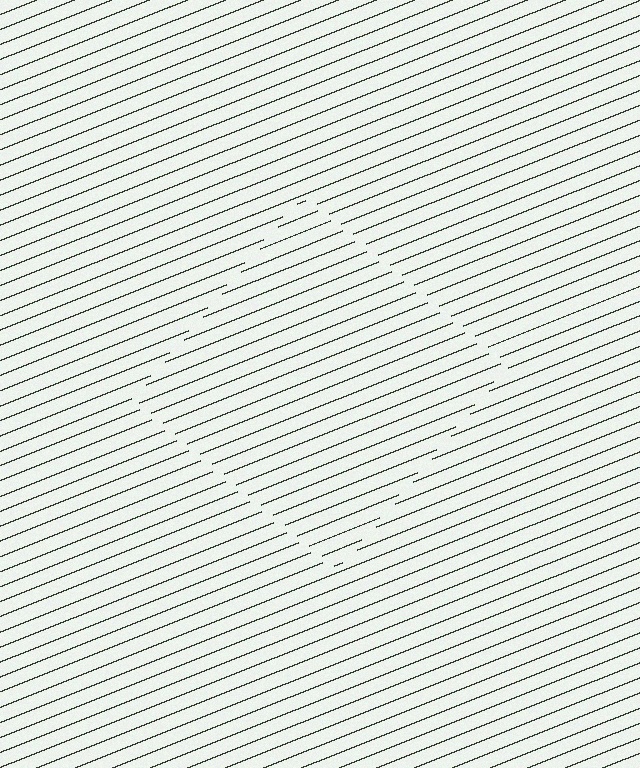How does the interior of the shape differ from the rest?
The interior of the shape contains the same grating, shifted by half a period — the contour is defined by the phase discontinuity where line-ends from the inner and outer gratings abut.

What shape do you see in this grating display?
An illusory square. The interior of the shape contains the same grating, shifted by half a period — the contour is defined by the phase discontinuity where line-ends from the inner and outer gratings abut.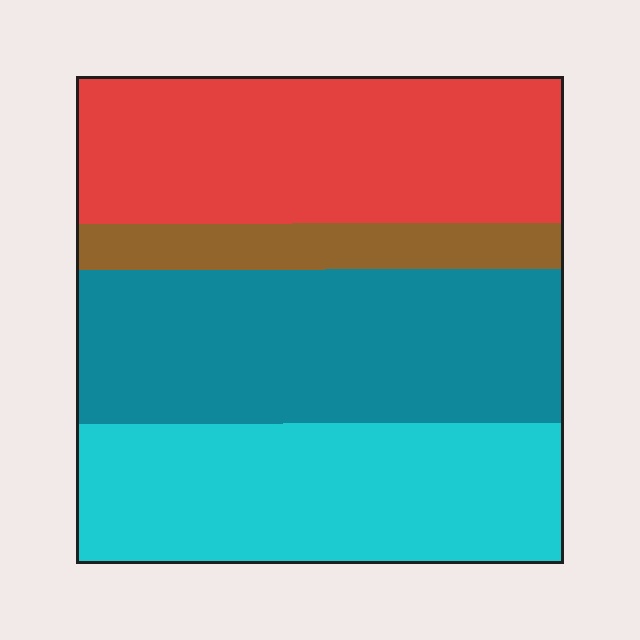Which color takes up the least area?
Brown, at roughly 10%.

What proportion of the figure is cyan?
Cyan covers around 30% of the figure.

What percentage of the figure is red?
Red takes up about one third (1/3) of the figure.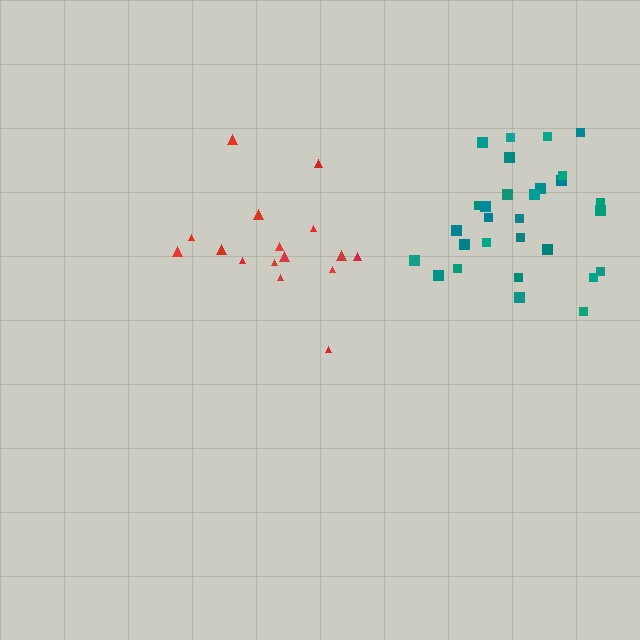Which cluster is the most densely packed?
Teal.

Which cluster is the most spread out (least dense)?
Red.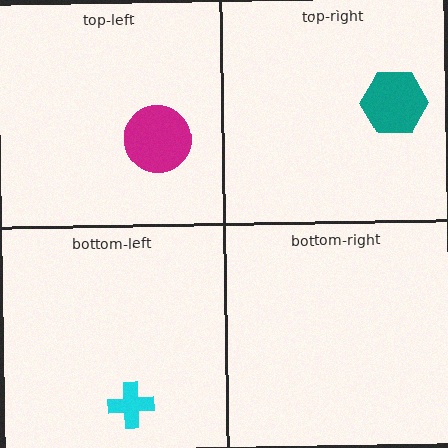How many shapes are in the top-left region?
1.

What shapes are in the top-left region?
The magenta circle.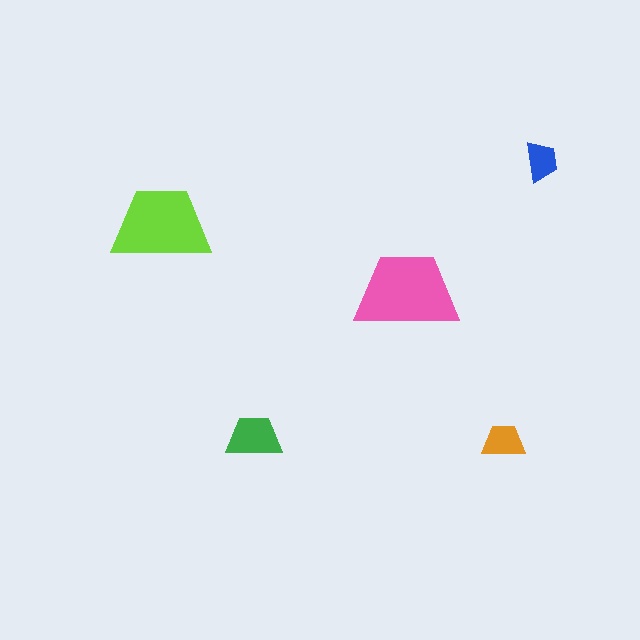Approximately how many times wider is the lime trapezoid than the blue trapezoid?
About 2.5 times wider.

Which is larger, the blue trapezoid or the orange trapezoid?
The orange one.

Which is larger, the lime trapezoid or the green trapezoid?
The lime one.